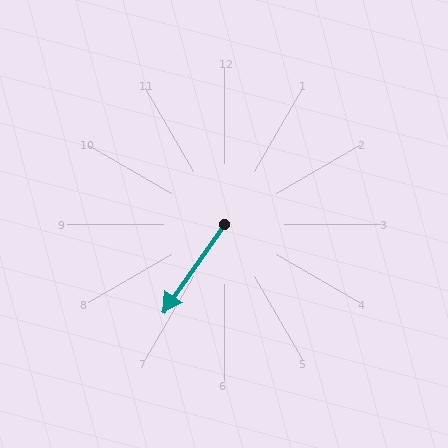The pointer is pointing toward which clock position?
Roughly 7 o'clock.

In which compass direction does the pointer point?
Southwest.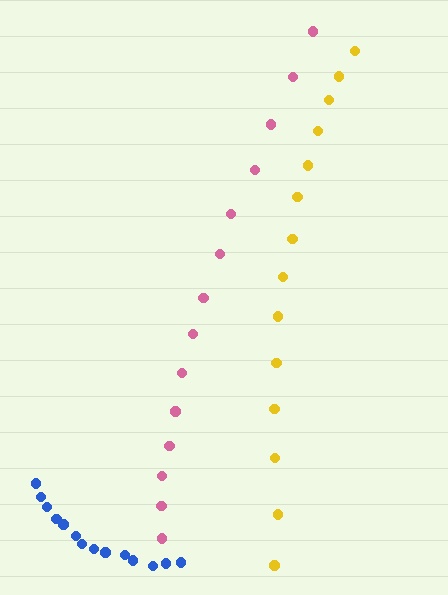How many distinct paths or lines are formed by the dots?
There are 3 distinct paths.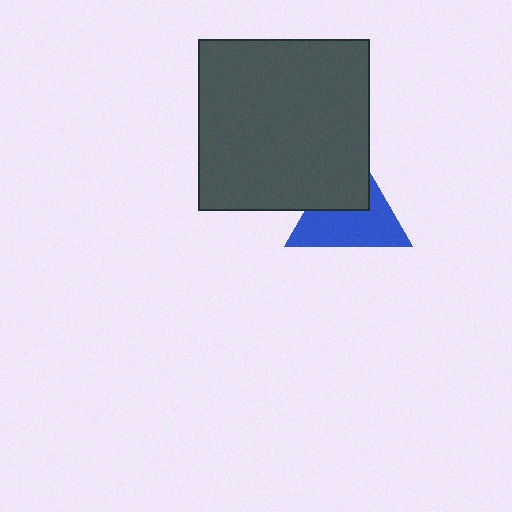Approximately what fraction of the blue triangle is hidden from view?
Roughly 40% of the blue triangle is hidden behind the dark gray square.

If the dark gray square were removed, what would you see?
You would see the complete blue triangle.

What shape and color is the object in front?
The object in front is a dark gray square.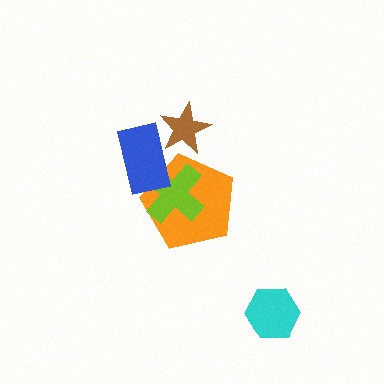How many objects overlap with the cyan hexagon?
0 objects overlap with the cyan hexagon.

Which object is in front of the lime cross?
The blue rectangle is in front of the lime cross.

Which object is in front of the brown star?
The blue rectangle is in front of the brown star.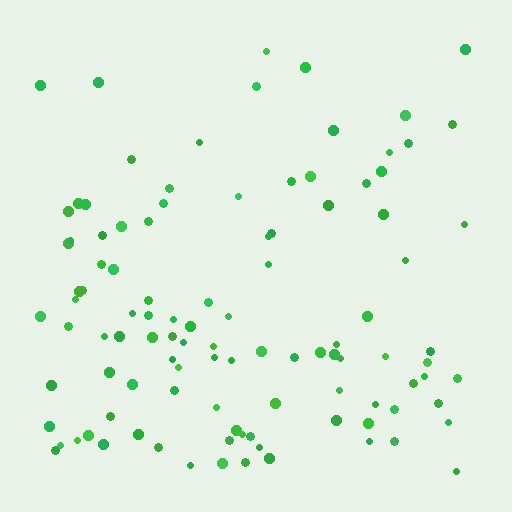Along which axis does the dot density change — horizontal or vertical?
Vertical.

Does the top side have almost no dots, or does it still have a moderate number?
Still a moderate number, just noticeably fewer than the bottom.